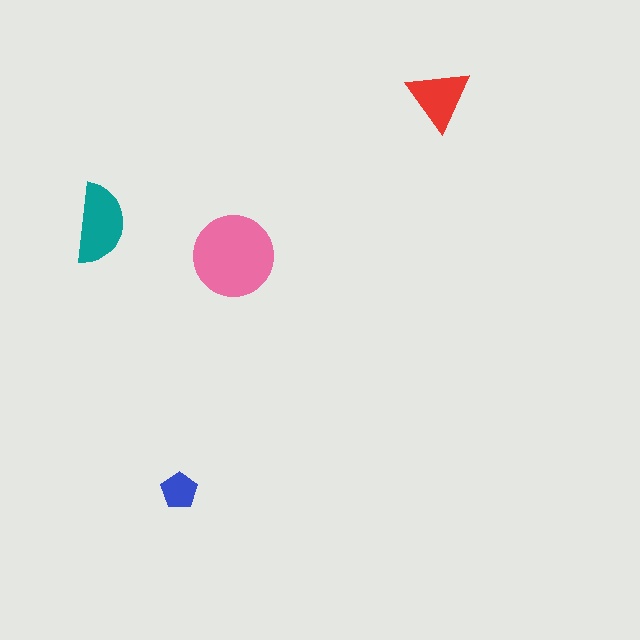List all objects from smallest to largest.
The blue pentagon, the red triangle, the teal semicircle, the pink circle.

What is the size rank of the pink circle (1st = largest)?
1st.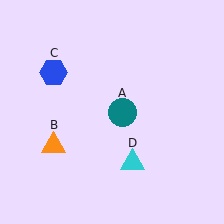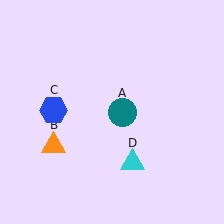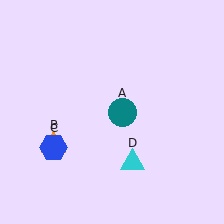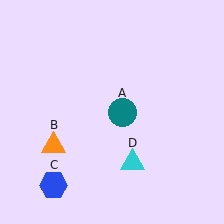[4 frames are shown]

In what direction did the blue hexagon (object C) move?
The blue hexagon (object C) moved down.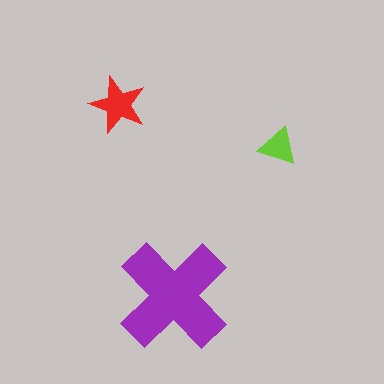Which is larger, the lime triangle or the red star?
The red star.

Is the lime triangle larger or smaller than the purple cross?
Smaller.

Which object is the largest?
The purple cross.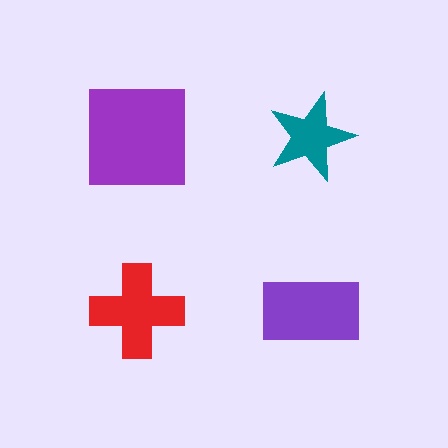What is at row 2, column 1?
A red cross.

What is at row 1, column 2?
A teal star.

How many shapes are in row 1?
2 shapes.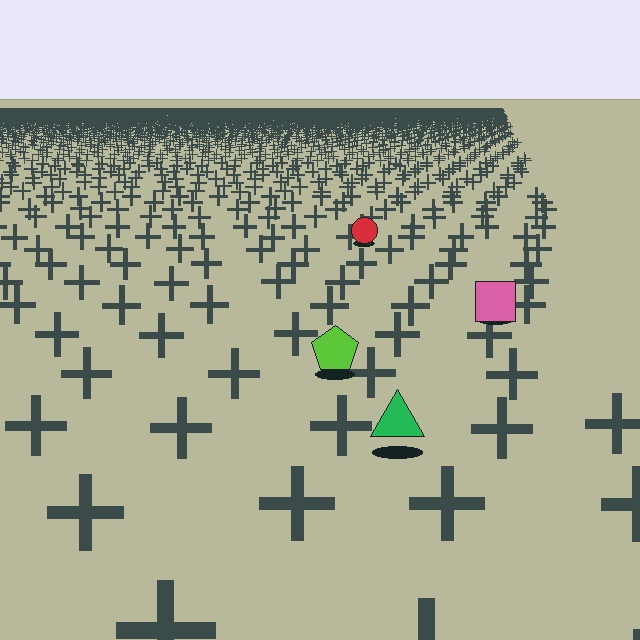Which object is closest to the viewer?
The green triangle is closest. The texture marks near it are larger and more spread out.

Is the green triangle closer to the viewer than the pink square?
Yes. The green triangle is closer — you can tell from the texture gradient: the ground texture is coarser near it.